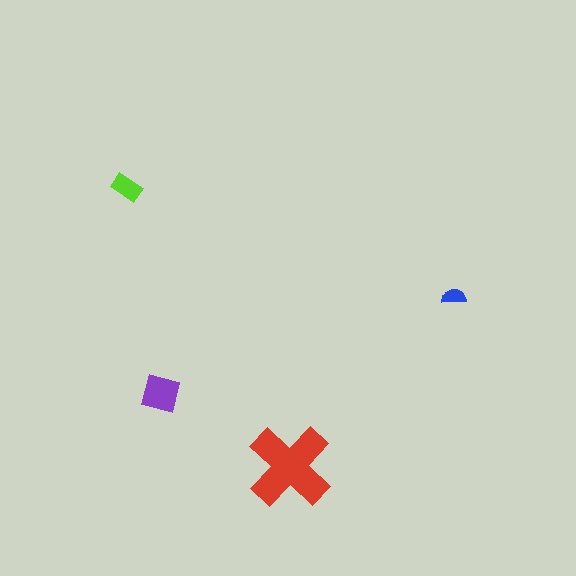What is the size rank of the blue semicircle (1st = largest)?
4th.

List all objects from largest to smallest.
The red cross, the purple square, the lime rectangle, the blue semicircle.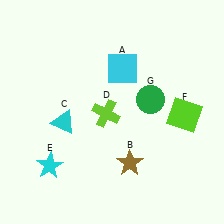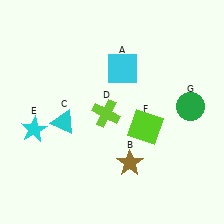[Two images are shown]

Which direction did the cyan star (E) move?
The cyan star (E) moved up.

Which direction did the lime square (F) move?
The lime square (F) moved left.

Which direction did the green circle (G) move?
The green circle (G) moved right.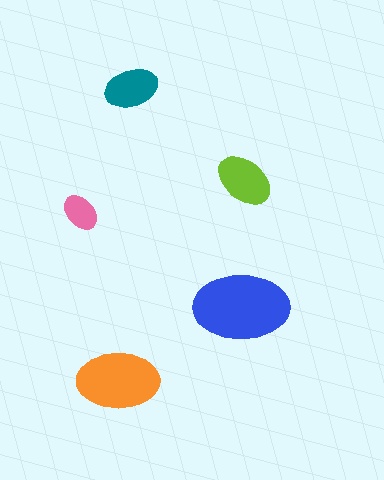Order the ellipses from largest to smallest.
the blue one, the orange one, the lime one, the teal one, the pink one.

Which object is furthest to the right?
The lime ellipse is rightmost.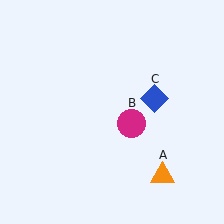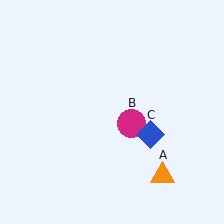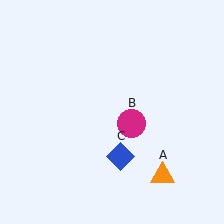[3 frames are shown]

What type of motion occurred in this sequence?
The blue diamond (object C) rotated clockwise around the center of the scene.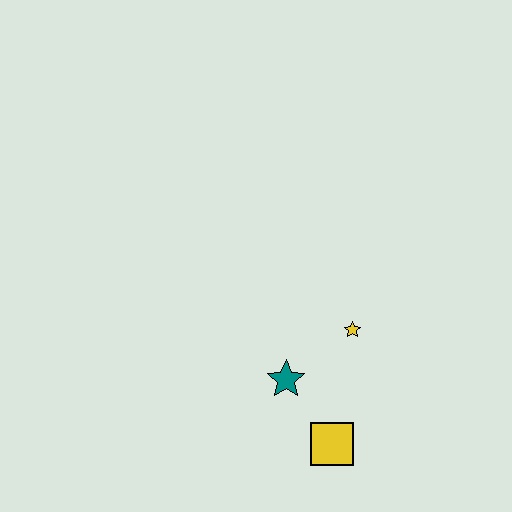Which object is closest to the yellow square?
The teal star is closest to the yellow square.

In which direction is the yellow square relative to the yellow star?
The yellow square is below the yellow star.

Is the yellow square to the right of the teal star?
Yes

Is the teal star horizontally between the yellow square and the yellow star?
No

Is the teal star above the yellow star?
No